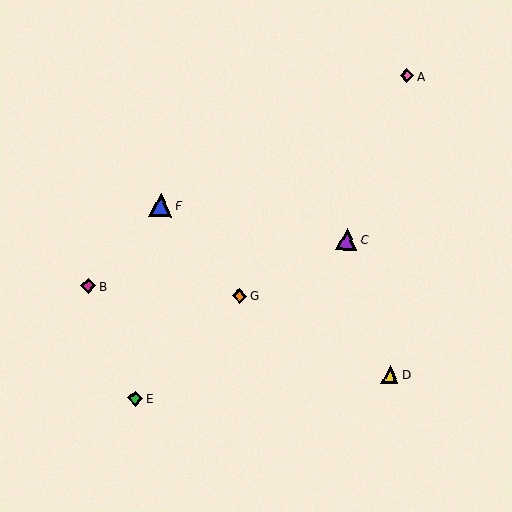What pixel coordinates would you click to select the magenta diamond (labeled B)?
Click at (88, 286) to select the magenta diamond B.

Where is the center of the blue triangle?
The center of the blue triangle is at (161, 205).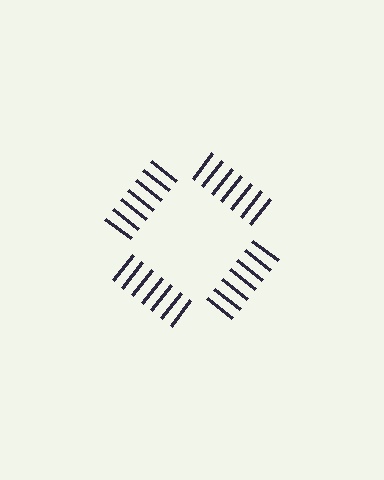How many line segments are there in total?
28 — 7 along each of the 4 edges.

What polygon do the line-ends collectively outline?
An illusory square — the line segments terminate on its edges but no continuous stroke is drawn.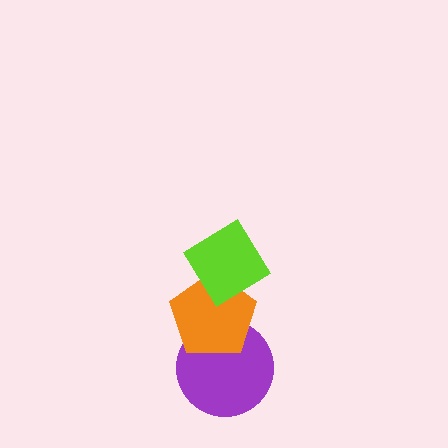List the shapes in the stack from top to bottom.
From top to bottom: the lime diamond, the orange pentagon, the purple circle.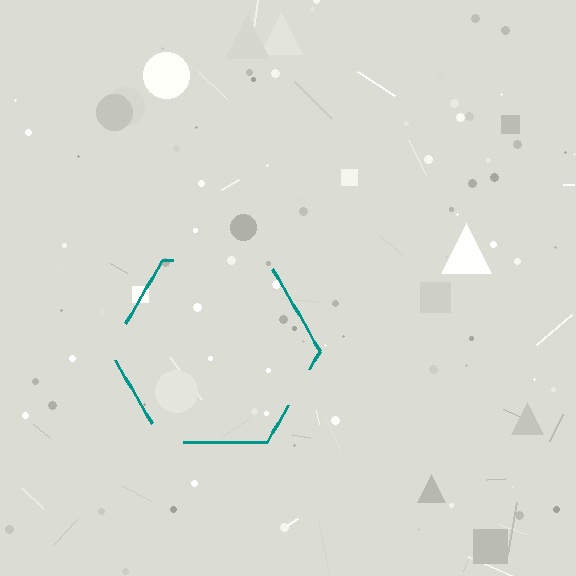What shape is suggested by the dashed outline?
The dashed outline suggests a hexagon.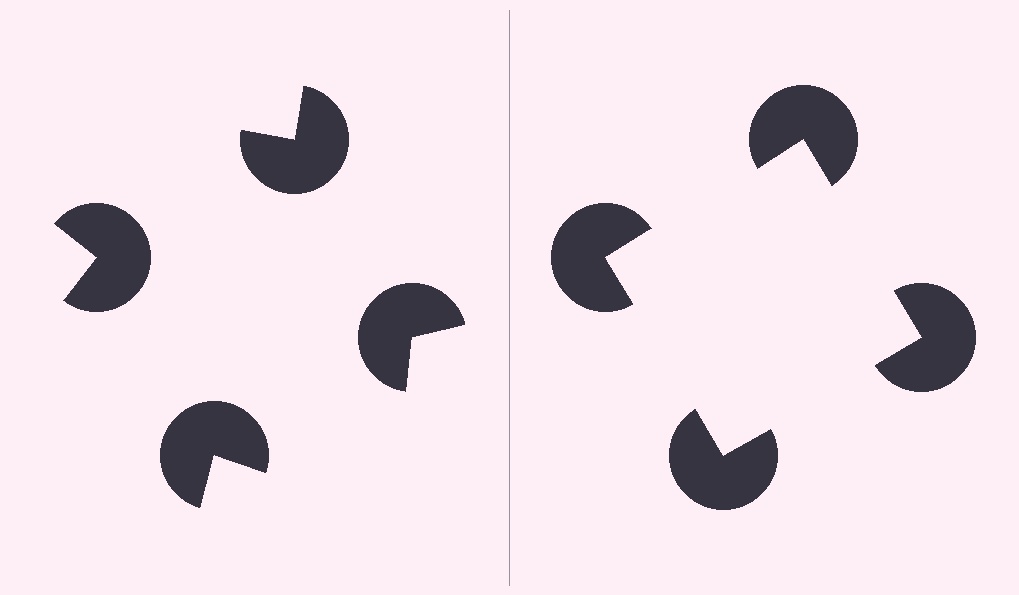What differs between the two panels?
The pac-man discs are positioned identically on both sides; only the wedge orientations differ. On the right they align to a square; on the left they are misaligned.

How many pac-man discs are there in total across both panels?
8 — 4 on each side.